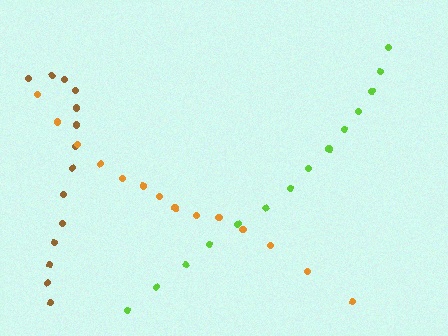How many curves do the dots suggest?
There are 3 distinct paths.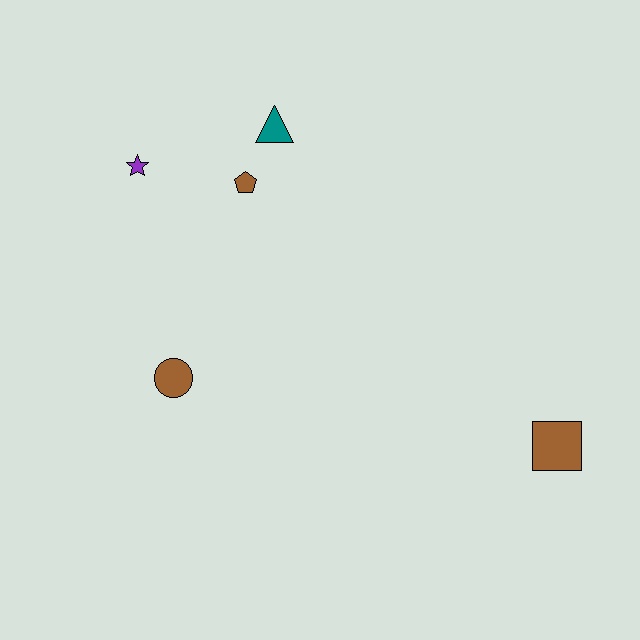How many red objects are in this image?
There are no red objects.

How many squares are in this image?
There is 1 square.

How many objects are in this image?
There are 5 objects.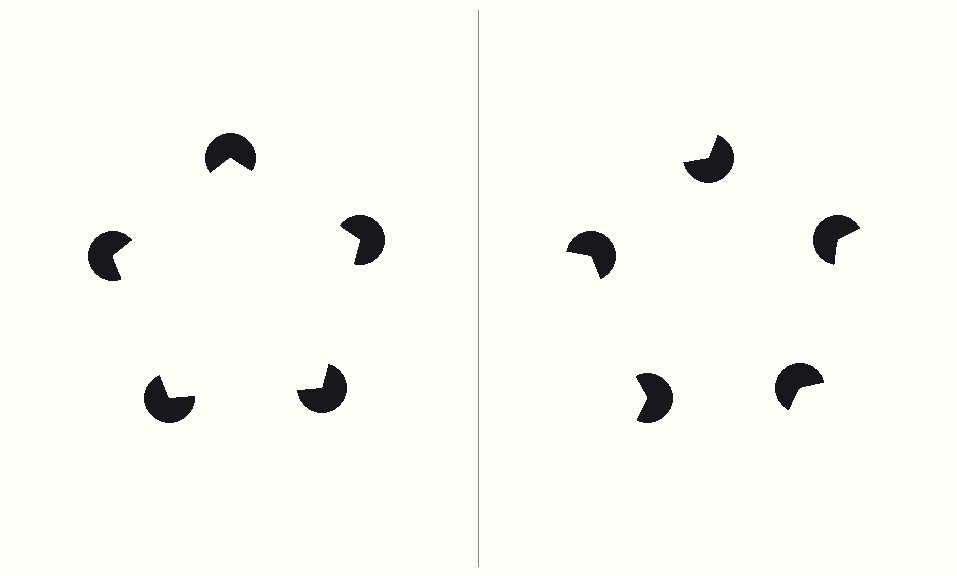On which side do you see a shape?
An illusory pentagon appears on the left side. On the right side the wedge cuts are rotated, so no coherent shape forms.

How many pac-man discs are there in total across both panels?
10 — 5 on each side.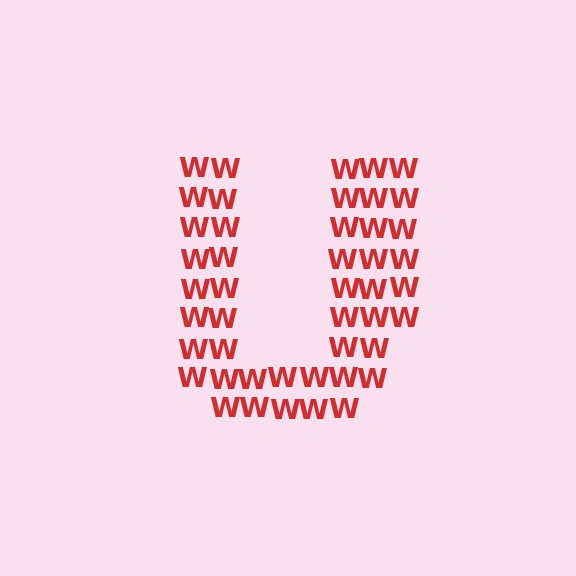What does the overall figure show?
The overall figure shows the letter U.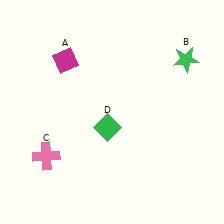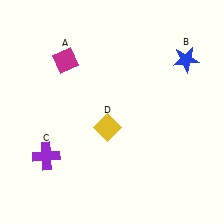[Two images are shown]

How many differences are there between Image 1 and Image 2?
There are 3 differences between the two images.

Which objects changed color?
B changed from green to blue. C changed from pink to purple. D changed from green to yellow.